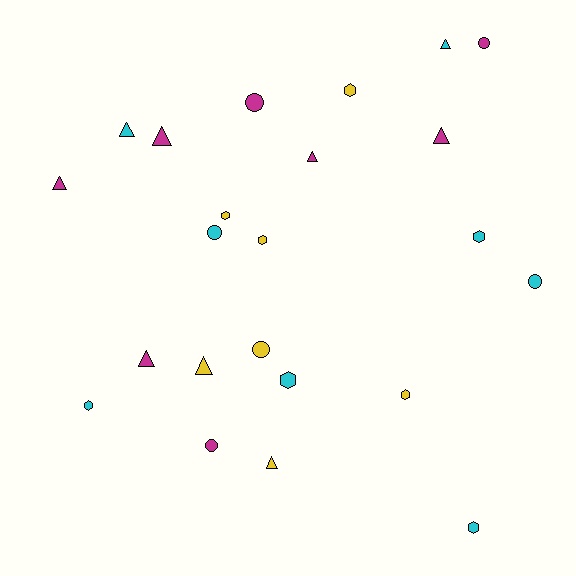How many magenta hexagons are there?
There are no magenta hexagons.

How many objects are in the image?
There are 23 objects.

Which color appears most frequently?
Magenta, with 8 objects.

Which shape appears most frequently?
Triangle, with 9 objects.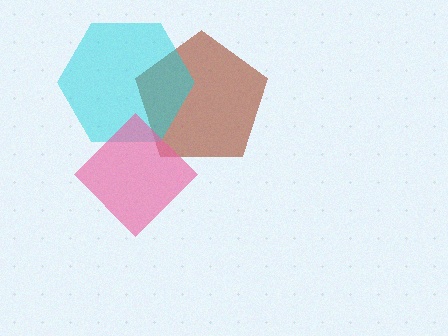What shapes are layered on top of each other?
The layered shapes are: a brown pentagon, a cyan hexagon, a pink diamond.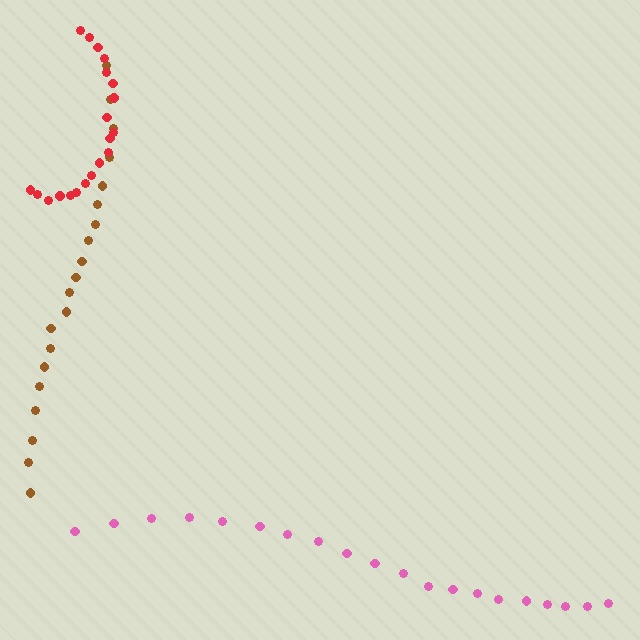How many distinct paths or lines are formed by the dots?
There are 3 distinct paths.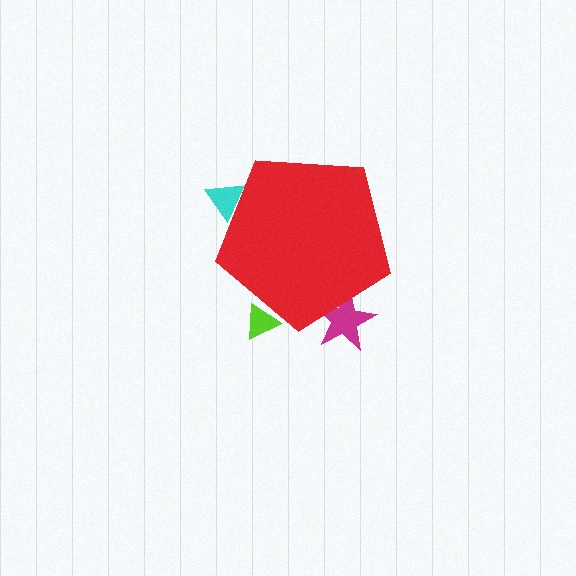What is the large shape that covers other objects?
A red pentagon.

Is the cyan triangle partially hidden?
Yes, the cyan triangle is partially hidden behind the red pentagon.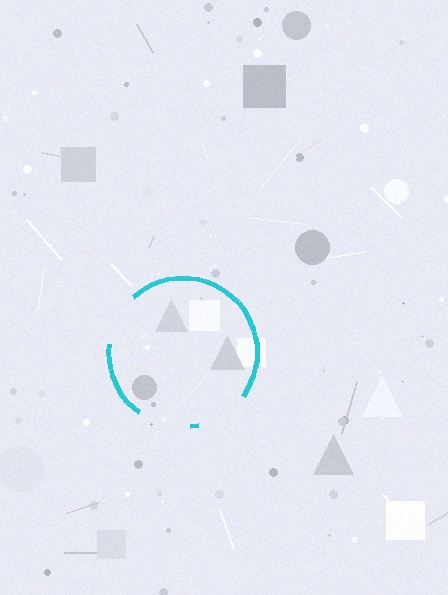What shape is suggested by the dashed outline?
The dashed outline suggests a circle.